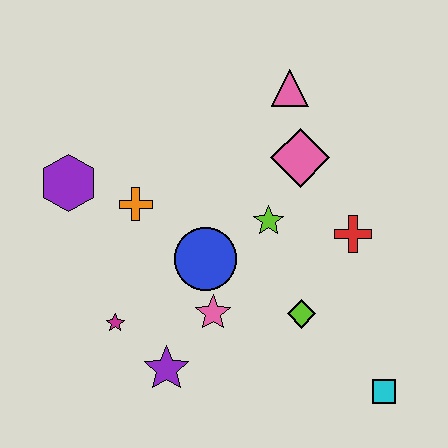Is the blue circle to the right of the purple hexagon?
Yes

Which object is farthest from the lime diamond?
The purple hexagon is farthest from the lime diamond.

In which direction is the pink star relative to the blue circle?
The pink star is below the blue circle.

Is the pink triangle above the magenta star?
Yes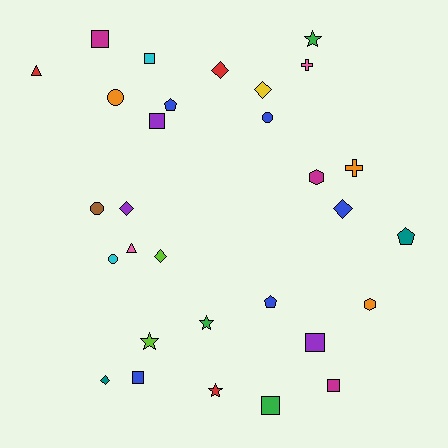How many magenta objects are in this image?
There are 3 magenta objects.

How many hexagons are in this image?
There are 2 hexagons.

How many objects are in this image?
There are 30 objects.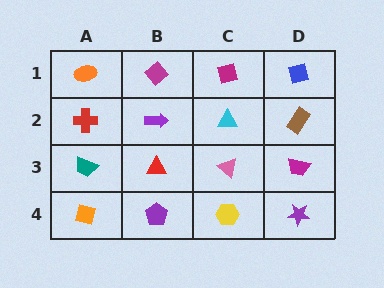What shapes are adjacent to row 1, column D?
A brown rectangle (row 2, column D), a magenta square (row 1, column C).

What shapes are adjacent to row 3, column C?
A cyan triangle (row 2, column C), a yellow hexagon (row 4, column C), a red triangle (row 3, column B), a magenta trapezoid (row 3, column D).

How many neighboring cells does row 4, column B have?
3.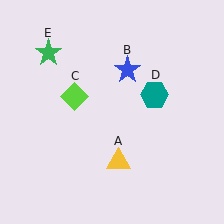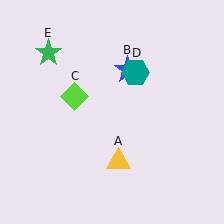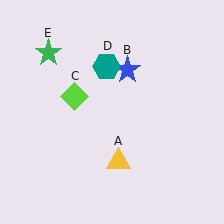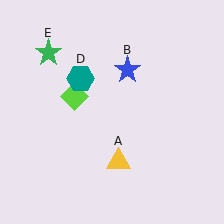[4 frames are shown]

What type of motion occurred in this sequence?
The teal hexagon (object D) rotated counterclockwise around the center of the scene.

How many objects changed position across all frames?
1 object changed position: teal hexagon (object D).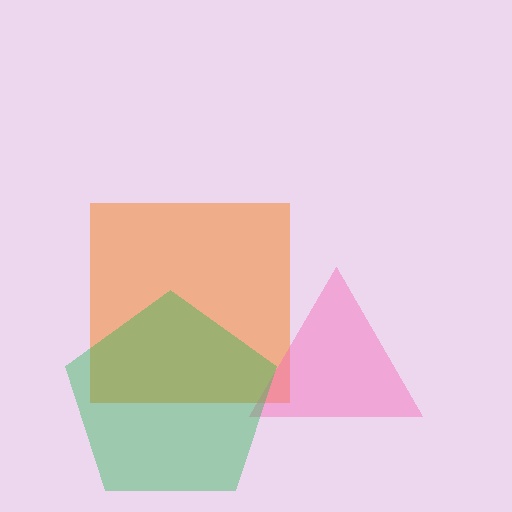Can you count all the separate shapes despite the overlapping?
Yes, there are 3 separate shapes.